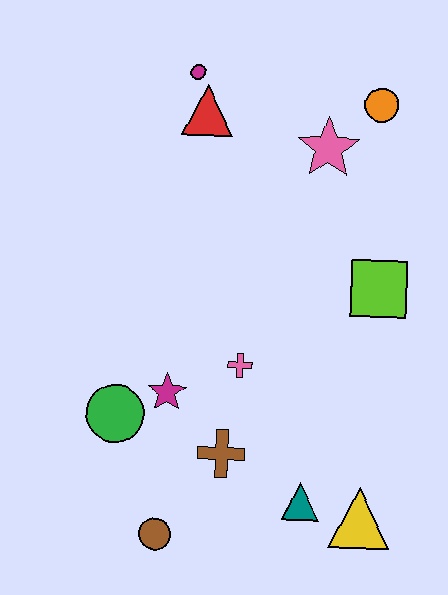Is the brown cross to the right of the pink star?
No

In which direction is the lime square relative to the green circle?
The lime square is to the right of the green circle.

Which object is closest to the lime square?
The pink star is closest to the lime square.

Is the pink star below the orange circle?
Yes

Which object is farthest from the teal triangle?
The magenta circle is farthest from the teal triangle.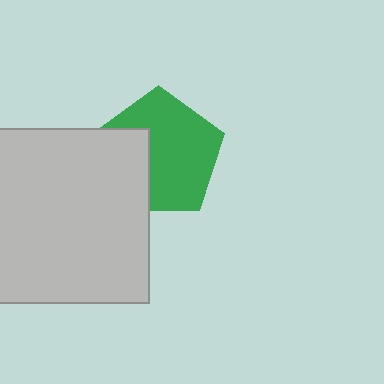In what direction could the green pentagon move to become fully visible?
The green pentagon could move right. That would shift it out from behind the light gray square entirely.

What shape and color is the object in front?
The object in front is a light gray square.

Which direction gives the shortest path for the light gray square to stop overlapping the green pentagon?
Moving left gives the shortest separation.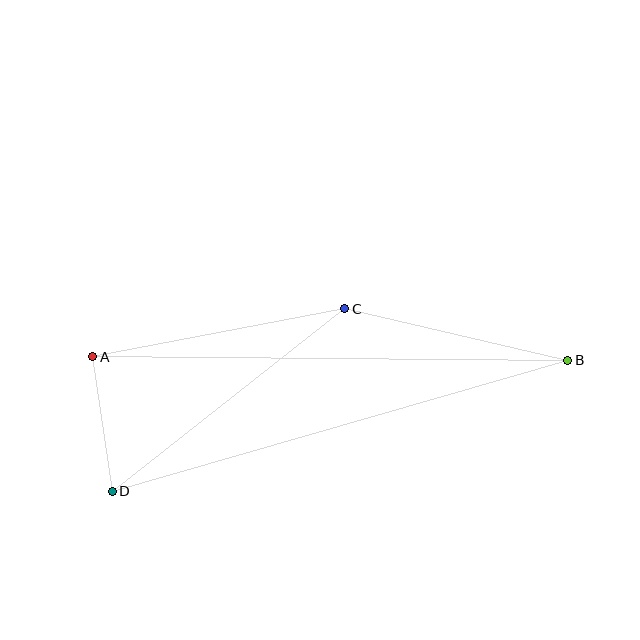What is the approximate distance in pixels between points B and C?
The distance between B and C is approximately 229 pixels.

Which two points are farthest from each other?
Points A and B are farthest from each other.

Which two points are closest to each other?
Points A and D are closest to each other.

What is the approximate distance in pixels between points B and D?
The distance between B and D is approximately 474 pixels.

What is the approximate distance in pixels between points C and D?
The distance between C and D is approximately 295 pixels.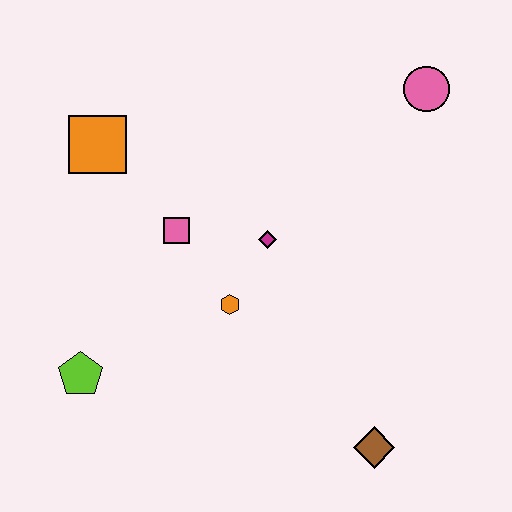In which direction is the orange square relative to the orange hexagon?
The orange square is above the orange hexagon.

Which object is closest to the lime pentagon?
The orange hexagon is closest to the lime pentagon.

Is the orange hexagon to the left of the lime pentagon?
No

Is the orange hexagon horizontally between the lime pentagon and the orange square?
No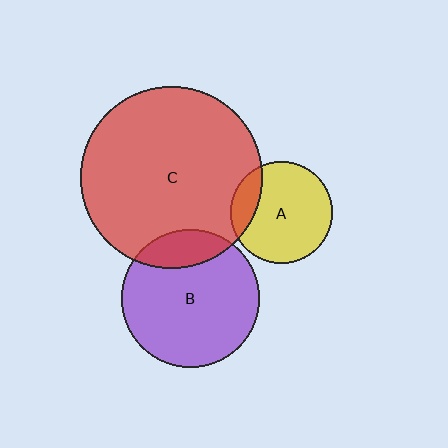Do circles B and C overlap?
Yes.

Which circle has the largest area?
Circle C (red).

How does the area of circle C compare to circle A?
Approximately 3.2 times.